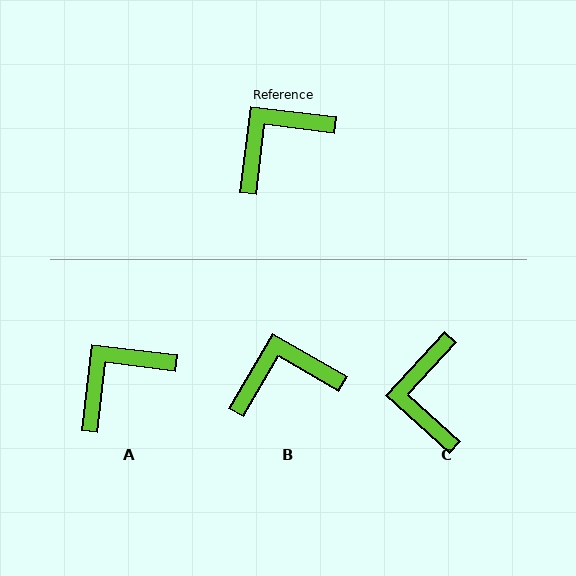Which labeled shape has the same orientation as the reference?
A.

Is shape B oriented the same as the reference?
No, it is off by about 23 degrees.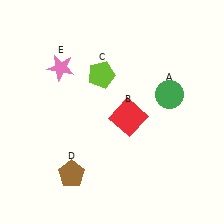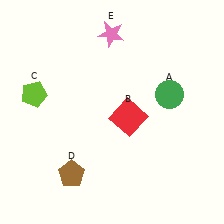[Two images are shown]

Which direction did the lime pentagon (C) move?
The lime pentagon (C) moved left.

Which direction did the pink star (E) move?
The pink star (E) moved right.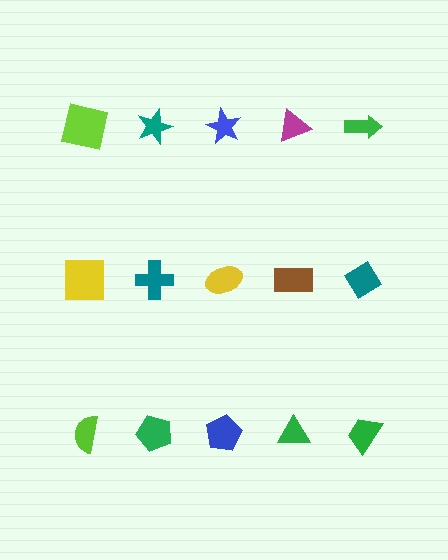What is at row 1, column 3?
A blue star.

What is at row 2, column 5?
A teal diamond.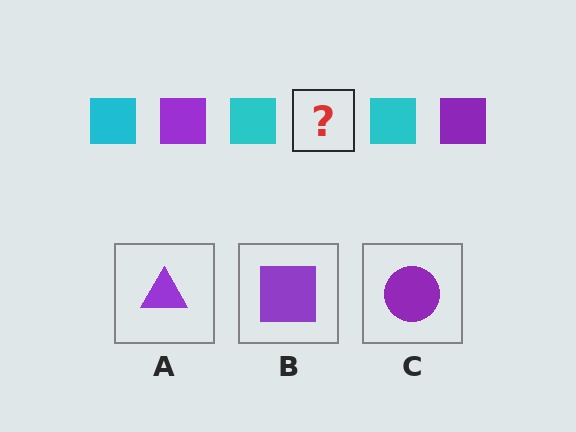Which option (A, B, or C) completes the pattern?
B.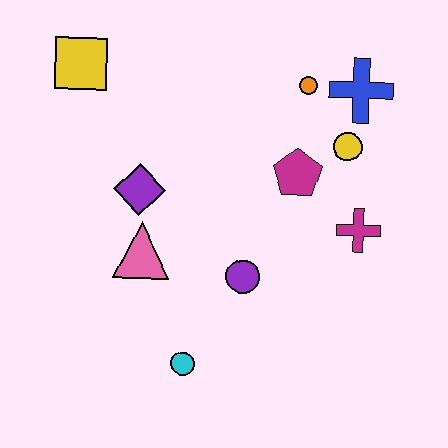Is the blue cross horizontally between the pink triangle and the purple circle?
No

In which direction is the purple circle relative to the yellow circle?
The purple circle is below the yellow circle.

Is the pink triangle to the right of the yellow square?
Yes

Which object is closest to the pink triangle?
The purple diamond is closest to the pink triangle.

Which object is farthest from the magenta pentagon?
The yellow square is farthest from the magenta pentagon.